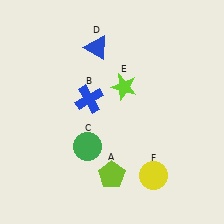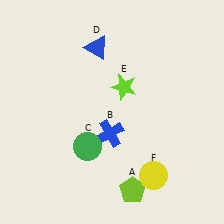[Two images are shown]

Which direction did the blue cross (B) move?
The blue cross (B) moved down.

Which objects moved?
The objects that moved are: the lime pentagon (A), the blue cross (B).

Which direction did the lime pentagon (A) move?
The lime pentagon (A) moved right.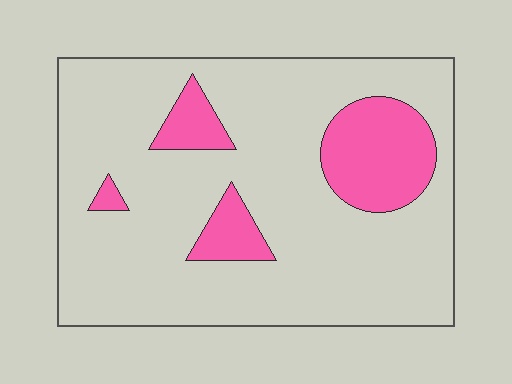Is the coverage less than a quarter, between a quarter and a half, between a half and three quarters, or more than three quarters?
Less than a quarter.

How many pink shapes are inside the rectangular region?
4.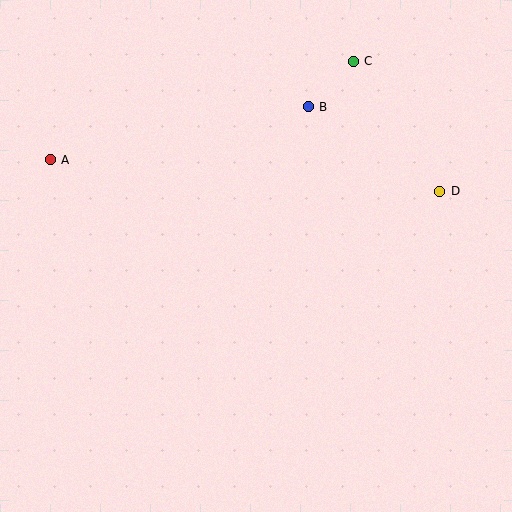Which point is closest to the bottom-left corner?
Point A is closest to the bottom-left corner.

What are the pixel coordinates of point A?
Point A is at (50, 160).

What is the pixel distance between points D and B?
The distance between D and B is 157 pixels.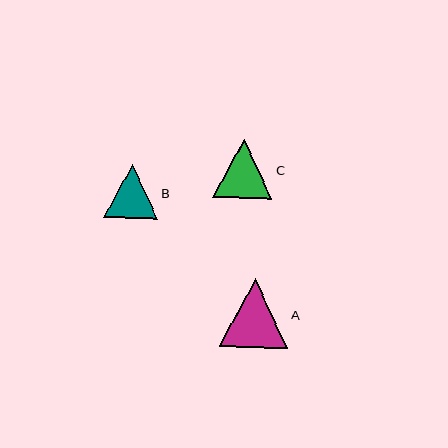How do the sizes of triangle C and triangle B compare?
Triangle C and triangle B are approximately the same size.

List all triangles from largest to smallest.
From largest to smallest: A, C, B.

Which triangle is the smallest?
Triangle B is the smallest with a size of approximately 54 pixels.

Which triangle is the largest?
Triangle A is the largest with a size of approximately 68 pixels.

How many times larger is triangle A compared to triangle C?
Triangle A is approximately 1.2 times the size of triangle C.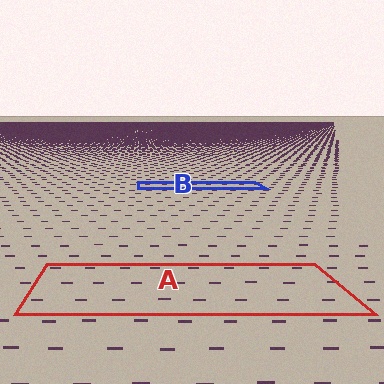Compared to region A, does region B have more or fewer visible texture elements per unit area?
Region B has more texture elements per unit area — they are packed more densely because it is farther away.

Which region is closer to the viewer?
Region A is closer. The texture elements there are larger and more spread out.